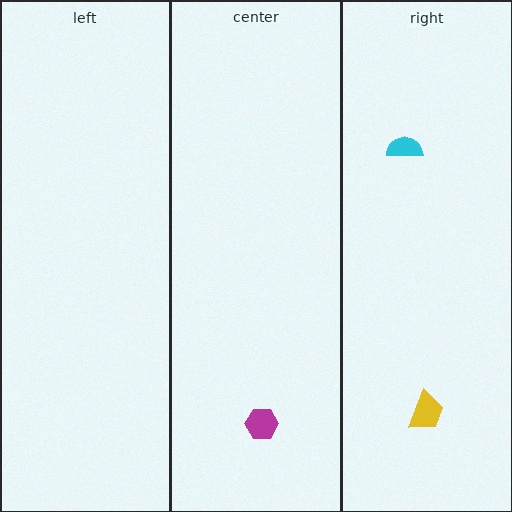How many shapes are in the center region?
1.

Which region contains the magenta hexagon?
The center region.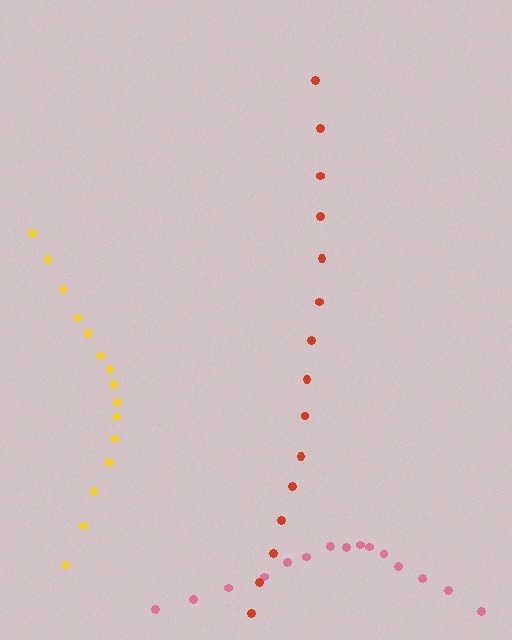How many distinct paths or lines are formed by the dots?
There are 3 distinct paths.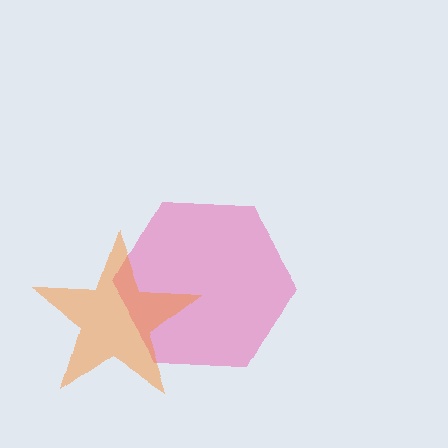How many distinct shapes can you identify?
There are 2 distinct shapes: a pink hexagon, an orange star.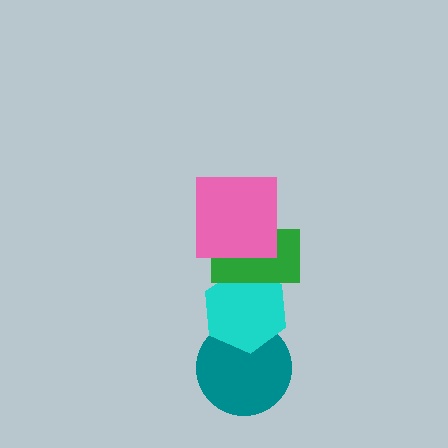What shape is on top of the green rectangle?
The pink square is on top of the green rectangle.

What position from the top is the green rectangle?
The green rectangle is 2nd from the top.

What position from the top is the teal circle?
The teal circle is 4th from the top.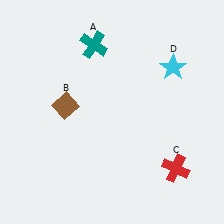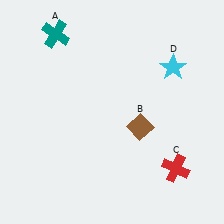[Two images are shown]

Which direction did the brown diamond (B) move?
The brown diamond (B) moved right.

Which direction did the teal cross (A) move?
The teal cross (A) moved left.